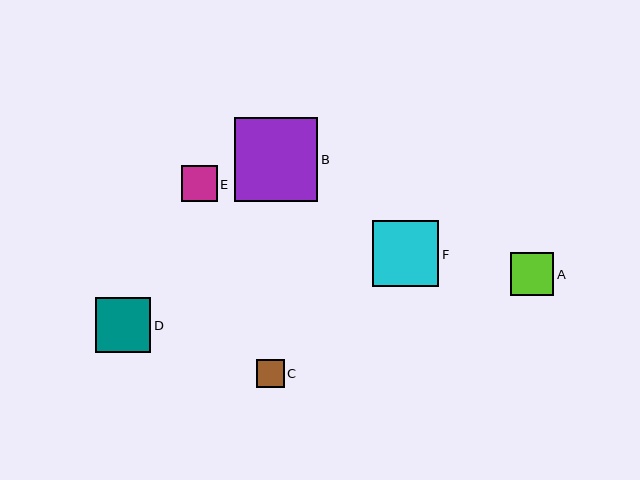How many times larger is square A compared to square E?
Square A is approximately 1.2 times the size of square E.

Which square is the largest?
Square B is the largest with a size of approximately 84 pixels.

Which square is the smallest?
Square C is the smallest with a size of approximately 28 pixels.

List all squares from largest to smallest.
From largest to smallest: B, F, D, A, E, C.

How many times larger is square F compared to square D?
Square F is approximately 1.2 times the size of square D.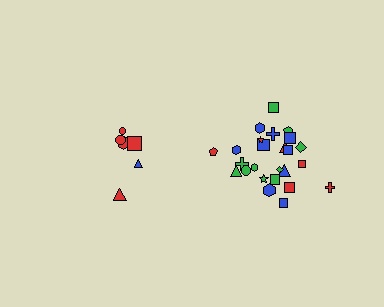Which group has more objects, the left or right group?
The right group.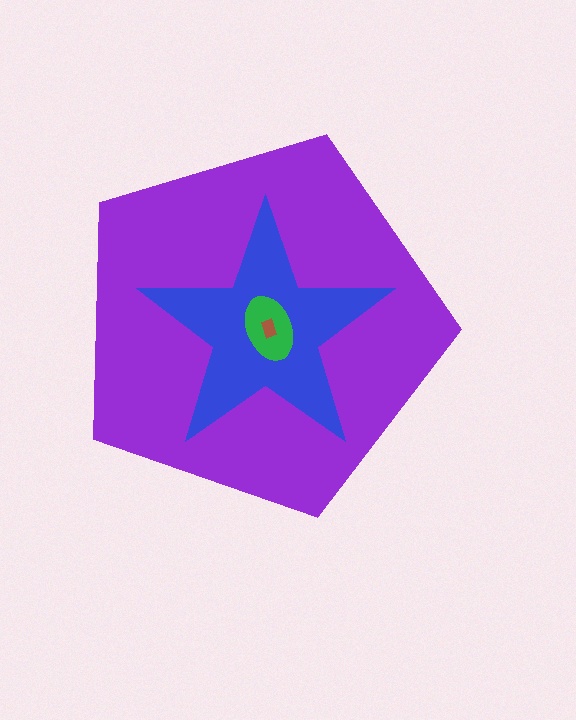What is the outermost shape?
The purple pentagon.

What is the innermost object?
The brown rectangle.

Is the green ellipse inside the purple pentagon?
Yes.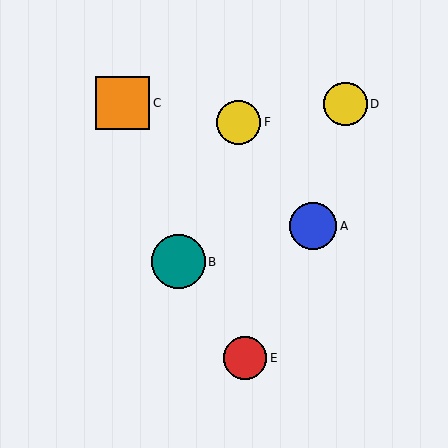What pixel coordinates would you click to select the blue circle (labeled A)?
Click at (313, 226) to select the blue circle A.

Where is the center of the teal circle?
The center of the teal circle is at (178, 262).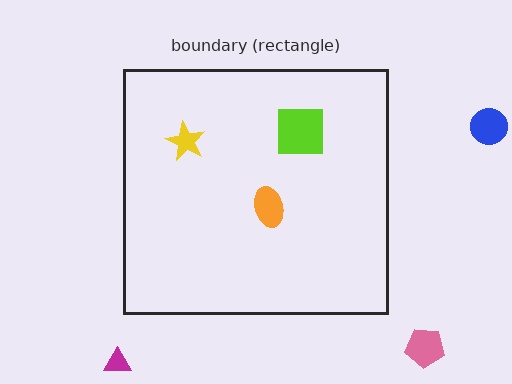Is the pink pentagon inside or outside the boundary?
Outside.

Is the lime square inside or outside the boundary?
Inside.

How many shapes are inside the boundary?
3 inside, 3 outside.